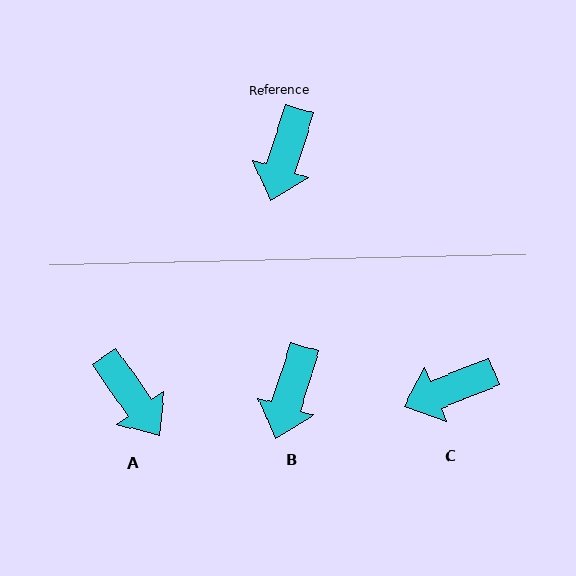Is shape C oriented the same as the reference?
No, it is off by about 51 degrees.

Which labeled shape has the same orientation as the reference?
B.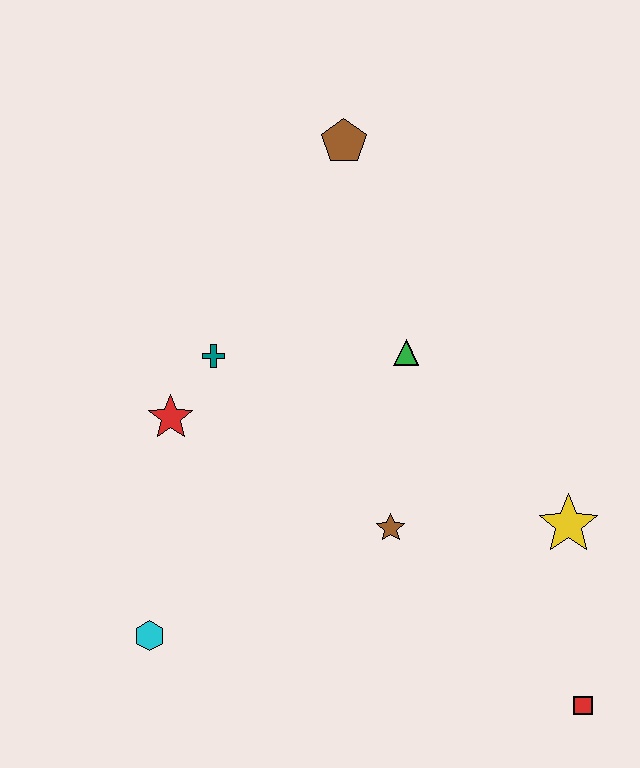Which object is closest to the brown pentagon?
The green triangle is closest to the brown pentagon.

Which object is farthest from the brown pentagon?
The red square is farthest from the brown pentagon.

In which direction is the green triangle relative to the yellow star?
The green triangle is above the yellow star.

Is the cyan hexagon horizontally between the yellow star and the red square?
No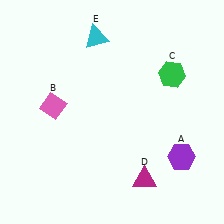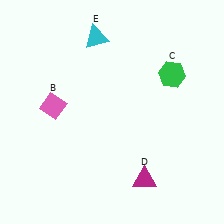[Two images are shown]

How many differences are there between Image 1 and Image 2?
There is 1 difference between the two images.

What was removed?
The purple hexagon (A) was removed in Image 2.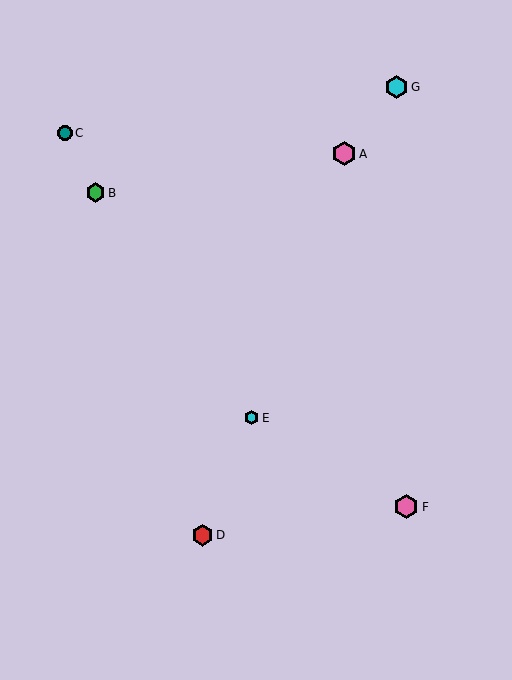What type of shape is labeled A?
Shape A is a pink hexagon.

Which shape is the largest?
The pink hexagon (labeled F) is the largest.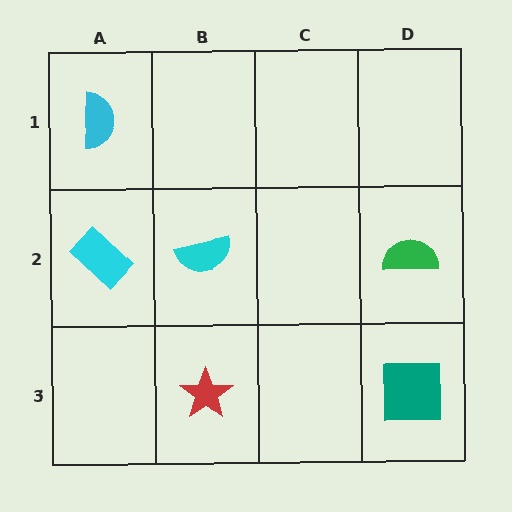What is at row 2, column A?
A cyan rectangle.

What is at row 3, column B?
A red star.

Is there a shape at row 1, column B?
No, that cell is empty.